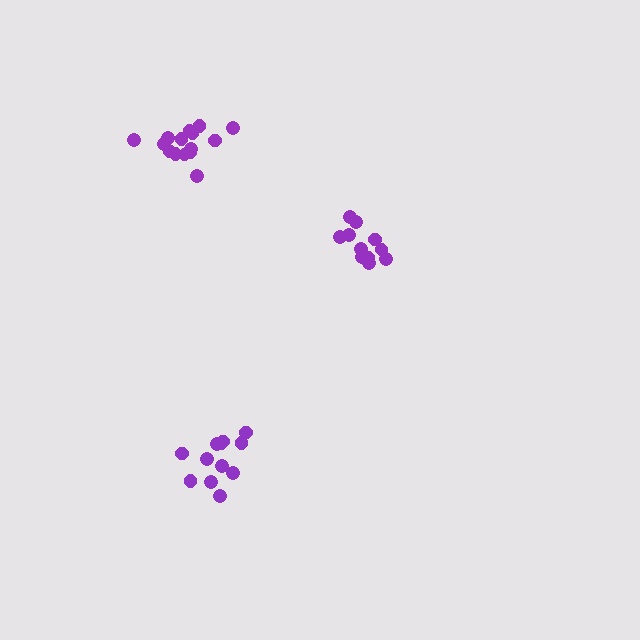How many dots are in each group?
Group 1: 15 dots, Group 2: 11 dots, Group 3: 12 dots (38 total).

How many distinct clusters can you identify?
There are 3 distinct clusters.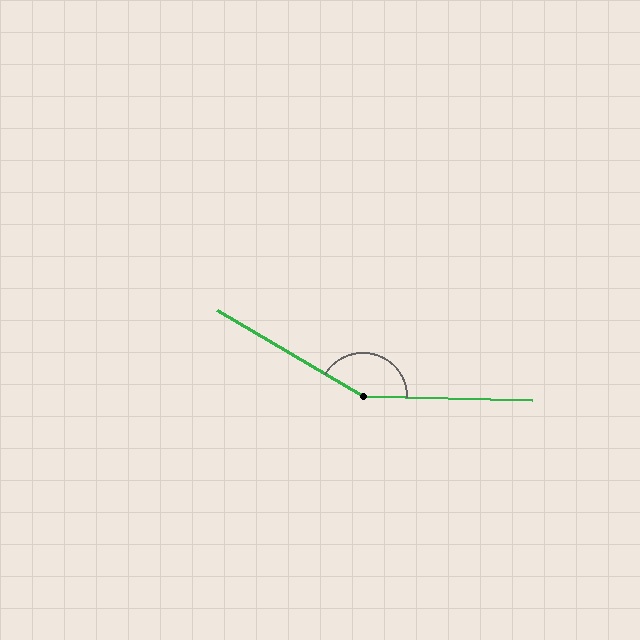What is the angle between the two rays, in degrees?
Approximately 151 degrees.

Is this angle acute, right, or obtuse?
It is obtuse.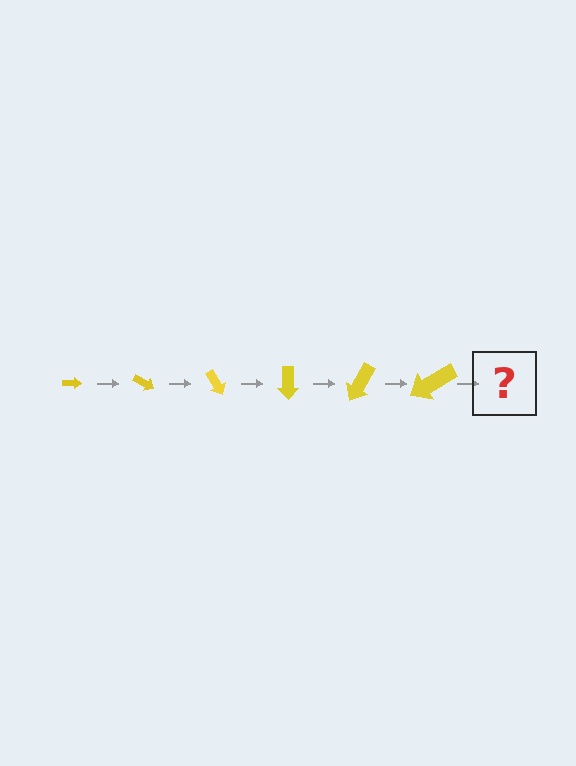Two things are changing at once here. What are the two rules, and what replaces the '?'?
The two rules are that the arrow grows larger each step and it rotates 30 degrees each step. The '?' should be an arrow, larger than the previous one and rotated 180 degrees from the start.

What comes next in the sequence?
The next element should be an arrow, larger than the previous one and rotated 180 degrees from the start.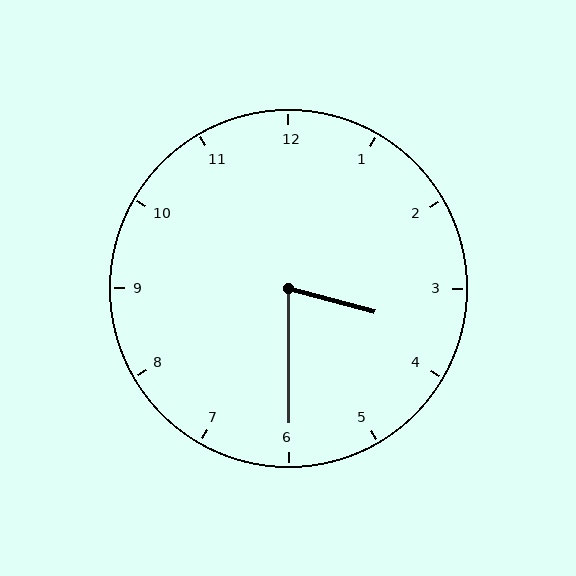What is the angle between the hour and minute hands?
Approximately 75 degrees.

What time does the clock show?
3:30.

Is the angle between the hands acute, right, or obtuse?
It is acute.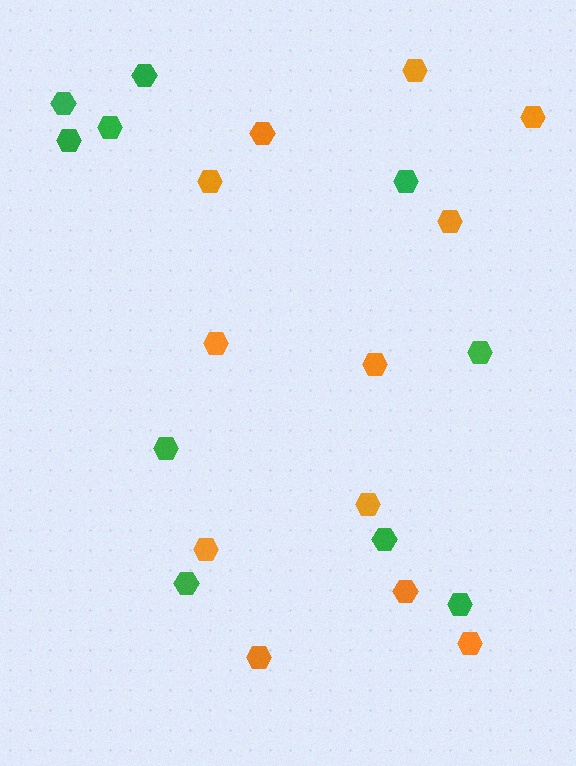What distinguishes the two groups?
There are 2 groups: one group of green hexagons (10) and one group of orange hexagons (12).